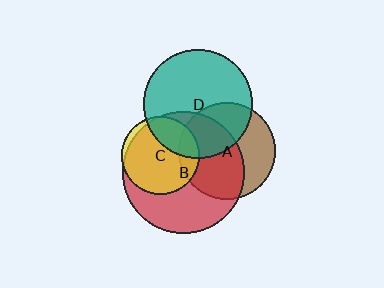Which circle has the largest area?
Circle B (red).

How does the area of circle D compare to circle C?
Approximately 1.9 times.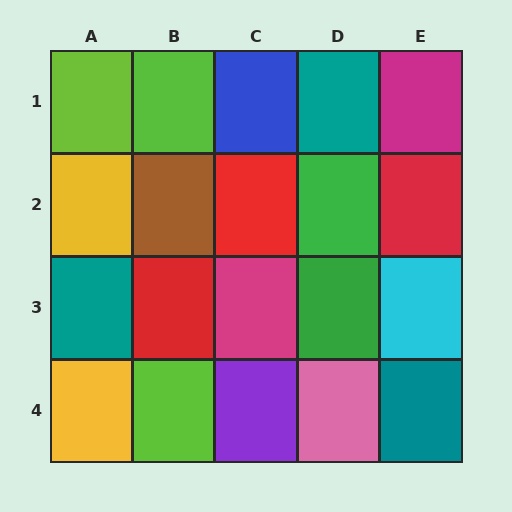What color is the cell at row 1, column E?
Magenta.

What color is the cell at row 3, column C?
Magenta.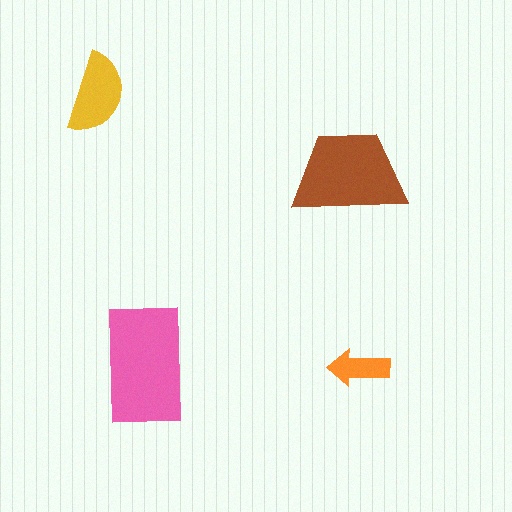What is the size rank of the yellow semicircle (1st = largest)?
3rd.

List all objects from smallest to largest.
The orange arrow, the yellow semicircle, the brown trapezoid, the pink rectangle.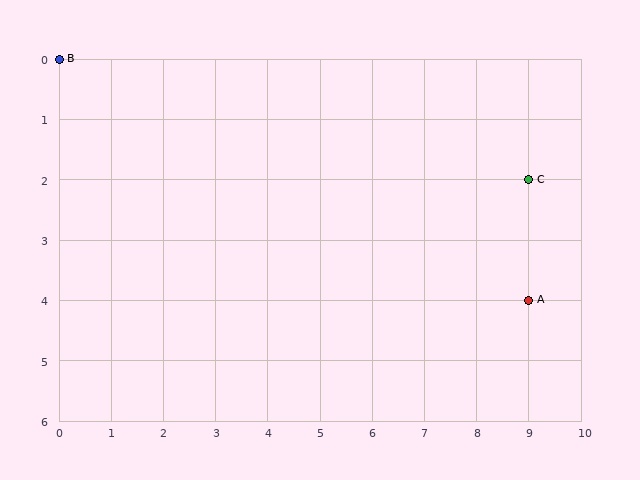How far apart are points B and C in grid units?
Points B and C are 9 columns and 2 rows apart (about 9.2 grid units diagonally).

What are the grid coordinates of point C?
Point C is at grid coordinates (9, 2).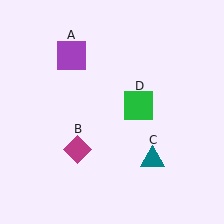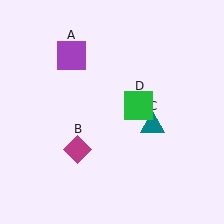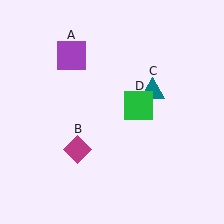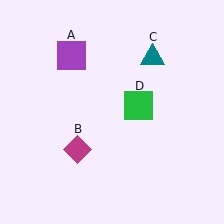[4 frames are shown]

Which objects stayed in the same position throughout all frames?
Purple square (object A) and magenta diamond (object B) and green square (object D) remained stationary.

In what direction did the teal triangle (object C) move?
The teal triangle (object C) moved up.